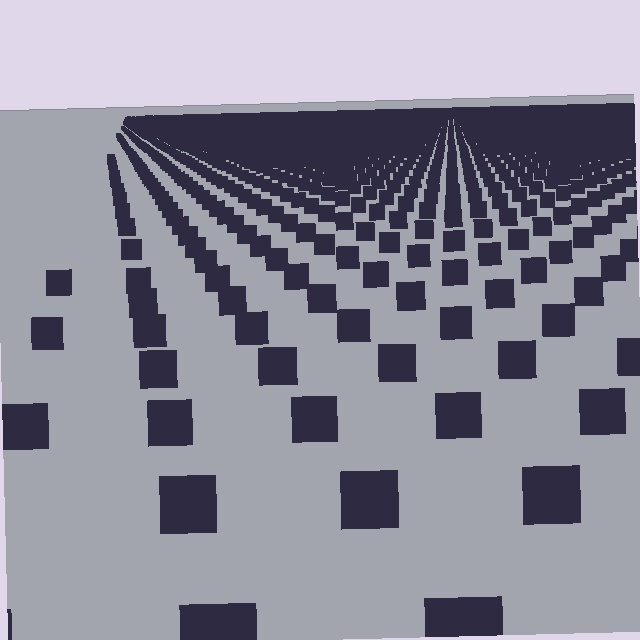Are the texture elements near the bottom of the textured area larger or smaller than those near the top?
Larger. Near the bottom, elements are closer to the viewer and appear at a bigger on-screen size.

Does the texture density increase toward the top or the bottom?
Density increases toward the top.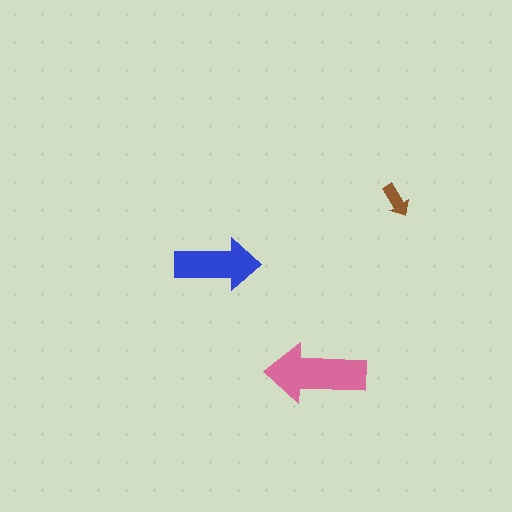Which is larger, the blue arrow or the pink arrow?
The pink one.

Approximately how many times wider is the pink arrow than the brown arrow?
About 3 times wider.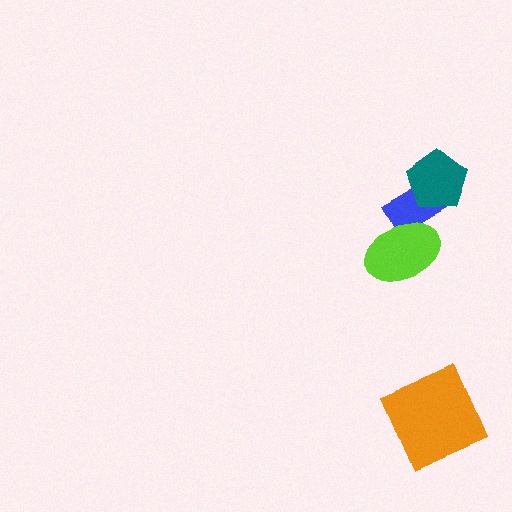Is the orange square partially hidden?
No, no other shape covers it.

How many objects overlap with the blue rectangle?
2 objects overlap with the blue rectangle.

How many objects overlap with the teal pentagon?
1 object overlaps with the teal pentagon.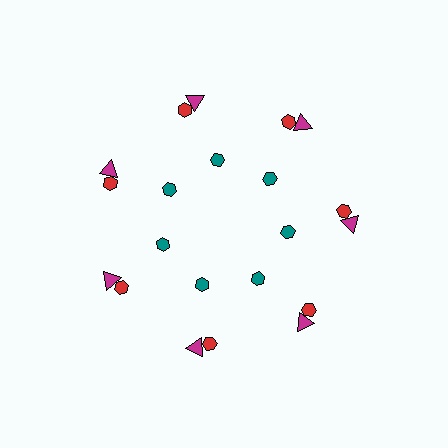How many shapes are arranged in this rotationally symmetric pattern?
There are 21 shapes, arranged in 7 groups of 3.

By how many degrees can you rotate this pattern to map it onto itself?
The pattern maps onto itself every 51 degrees of rotation.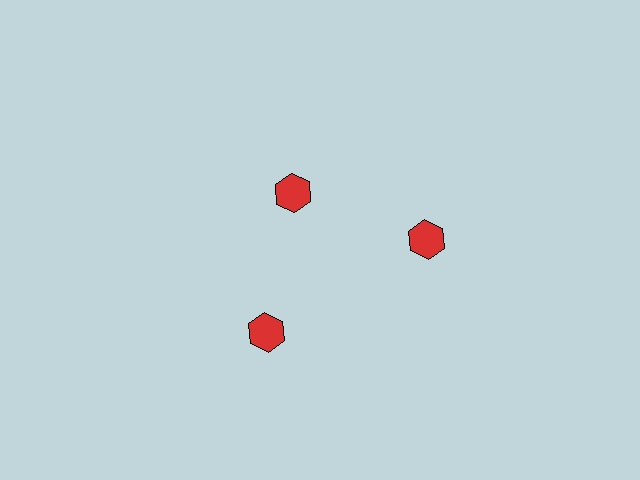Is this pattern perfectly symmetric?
No. The 3 red hexagons are arranged in a ring, but one element near the 11 o'clock position is pulled inward toward the center, breaking the 3-fold rotational symmetry.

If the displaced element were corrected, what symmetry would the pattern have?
It would have 3-fold rotational symmetry — the pattern would map onto itself every 120 degrees.